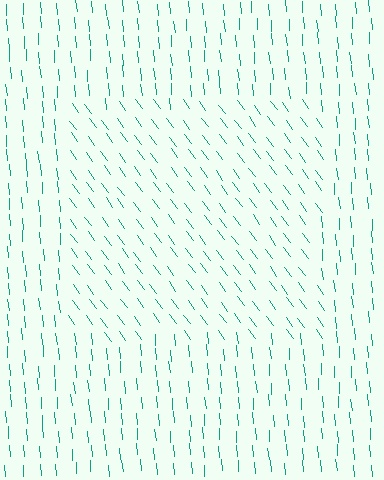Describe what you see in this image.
The image is filled with small teal line segments. A rectangle region in the image has lines oriented differently from the surrounding lines, creating a visible texture boundary.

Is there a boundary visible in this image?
Yes, there is a texture boundary formed by a change in line orientation.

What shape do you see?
I see a rectangle.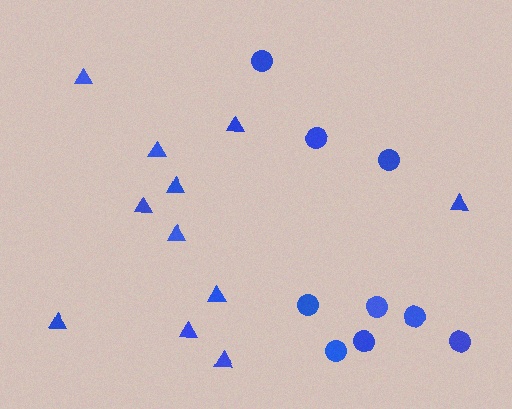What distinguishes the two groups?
There are 2 groups: one group of triangles (11) and one group of circles (9).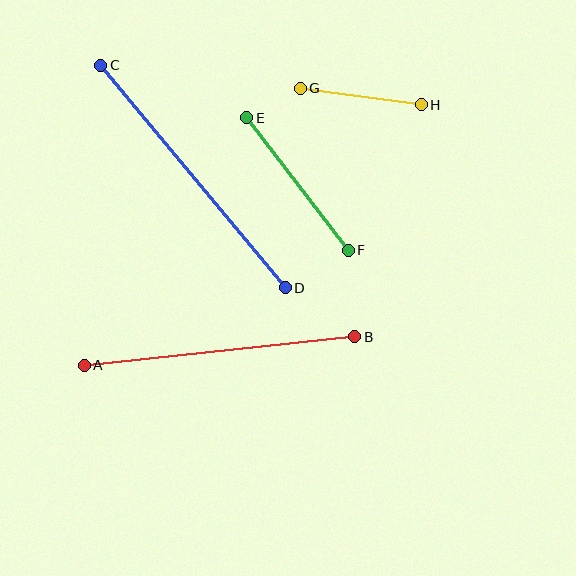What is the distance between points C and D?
The distance is approximately 289 pixels.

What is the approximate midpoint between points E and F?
The midpoint is at approximately (298, 184) pixels.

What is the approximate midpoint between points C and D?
The midpoint is at approximately (193, 177) pixels.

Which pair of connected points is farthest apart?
Points C and D are farthest apart.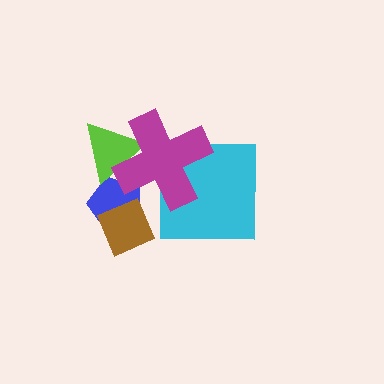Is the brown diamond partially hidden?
No, no other shape covers it.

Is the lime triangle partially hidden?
Yes, it is partially covered by another shape.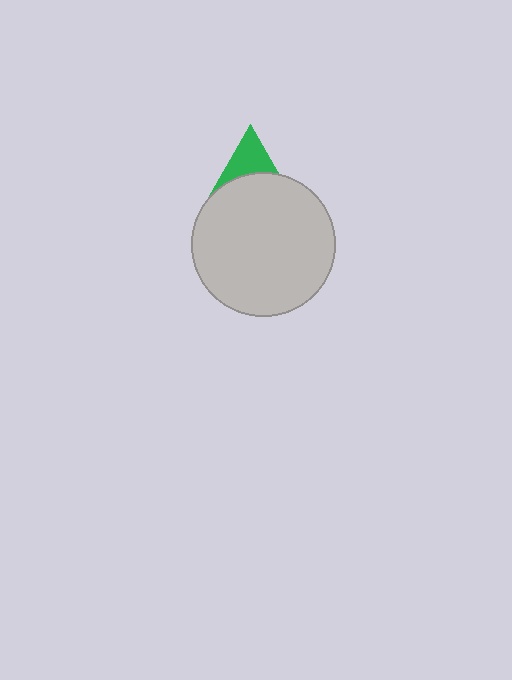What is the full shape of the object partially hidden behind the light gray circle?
The partially hidden object is a green triangle.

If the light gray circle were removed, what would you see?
You would see the complete green triangle.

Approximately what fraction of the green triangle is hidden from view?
Roughly 61% of the green triangle is hidden behind the light gray circle.